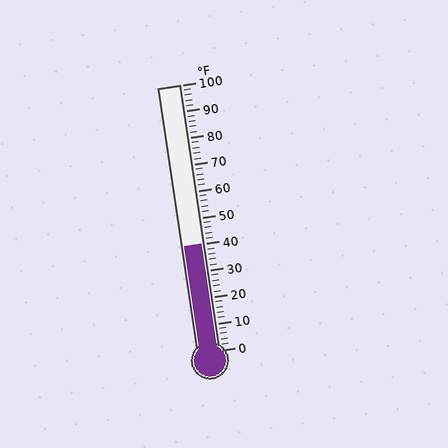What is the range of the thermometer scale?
The thermometer scale ranges from 0°F to 100°F.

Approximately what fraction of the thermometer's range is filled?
The thermometer is filled to approximately 40% of its range.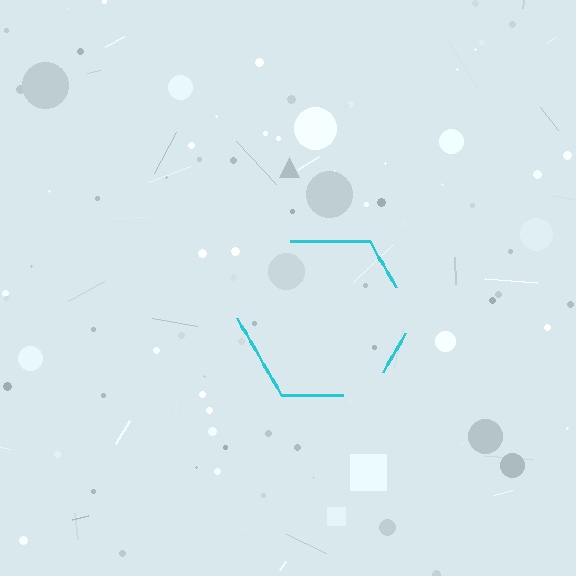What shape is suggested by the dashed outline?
The dashed outline suggests a hexagon.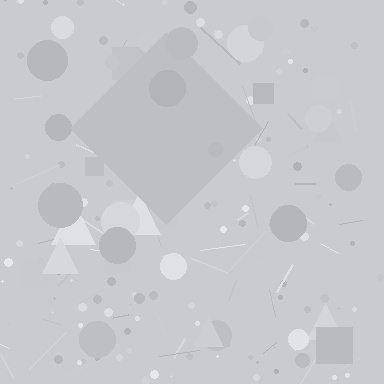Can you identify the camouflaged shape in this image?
The camouflaged shape is a diamond.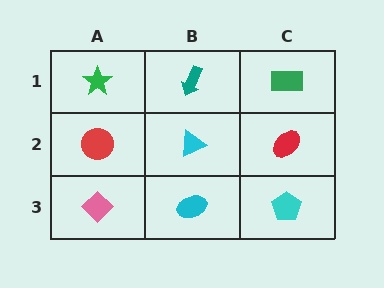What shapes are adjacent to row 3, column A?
A red circle (row 2, column A), a cyan ellipse (row 3, column B).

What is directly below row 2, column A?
A pink diamond.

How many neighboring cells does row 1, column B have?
3.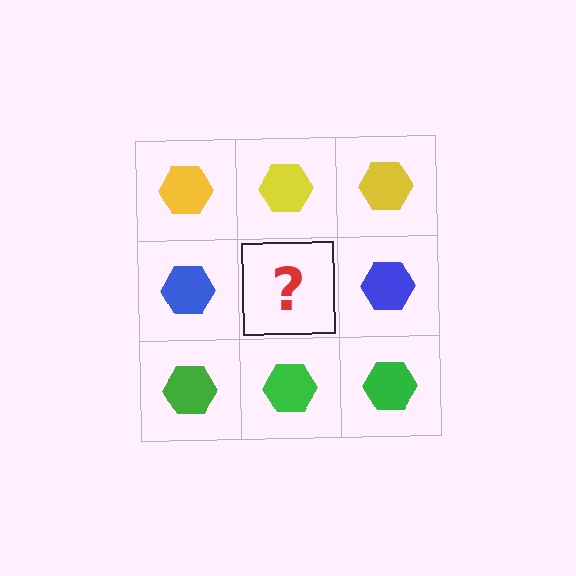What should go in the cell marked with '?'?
The missing cell should contain a blue hexagon.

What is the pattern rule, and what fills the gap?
The rule is that each row has a consistent color. The gap should be filled with a blue hexagon.